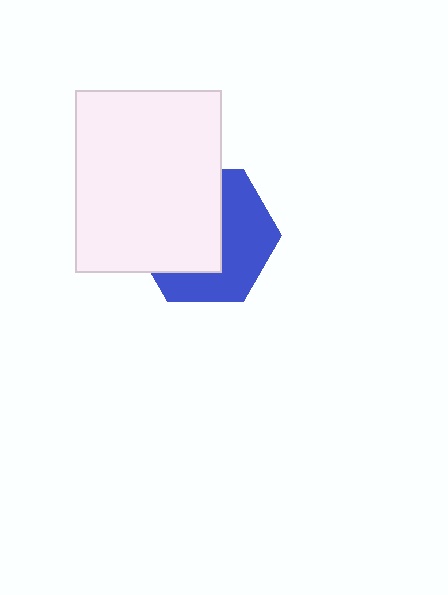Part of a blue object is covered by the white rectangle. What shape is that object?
It is a hexagon.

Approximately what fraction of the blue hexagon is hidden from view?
Roughly 52% of the blue hexagon is hidden behind the white rectangle.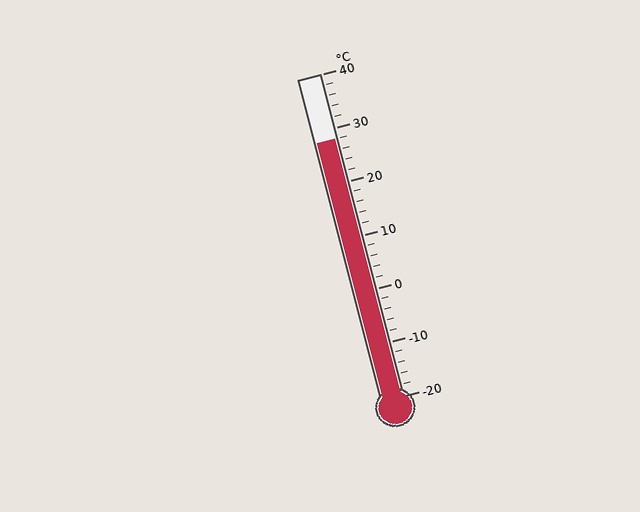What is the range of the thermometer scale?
The thermometer scale ranges from -20°C to 40°C.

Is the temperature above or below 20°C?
The temperature is above 20°C.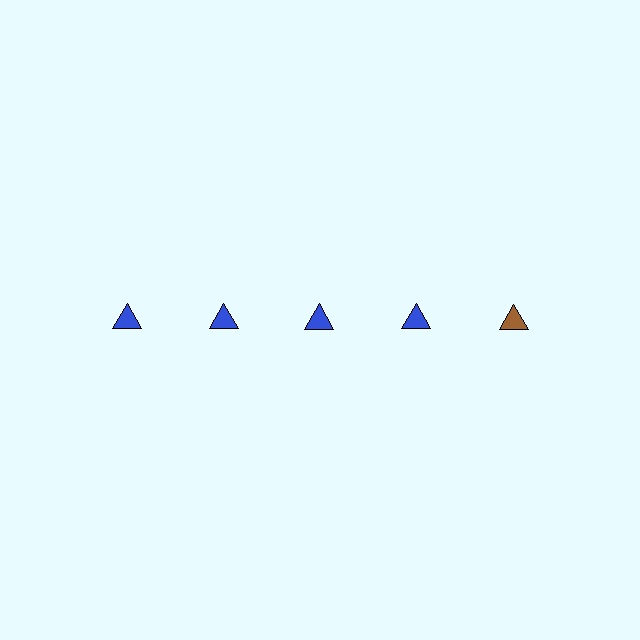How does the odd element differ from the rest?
It has a different color: brown instead of blue.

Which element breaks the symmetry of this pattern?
The brown triangle in the top row, rightmost column breaks the symmetry. All other shapes are blue triangles.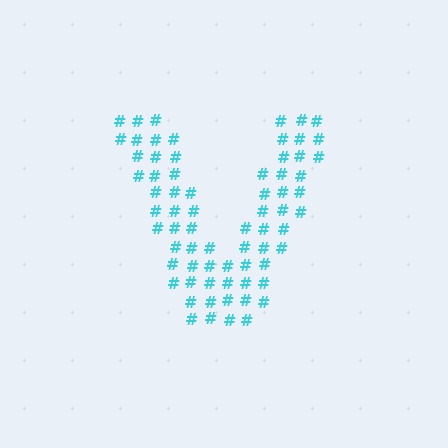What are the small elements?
The small elements are hash symbols.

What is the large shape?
The large shape is the letter V.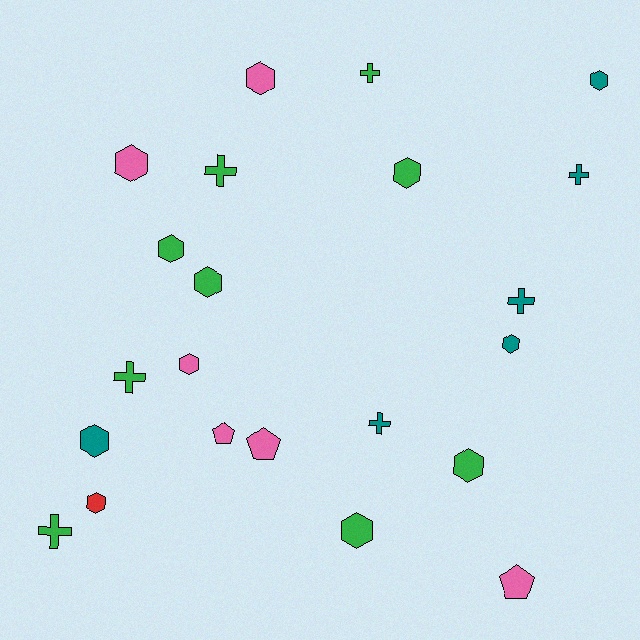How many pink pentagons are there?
There are 3 pink pentagons.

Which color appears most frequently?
Green, with 9 objects.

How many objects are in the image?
There are 22 objects.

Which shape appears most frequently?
Hexagon, with 12 objects.